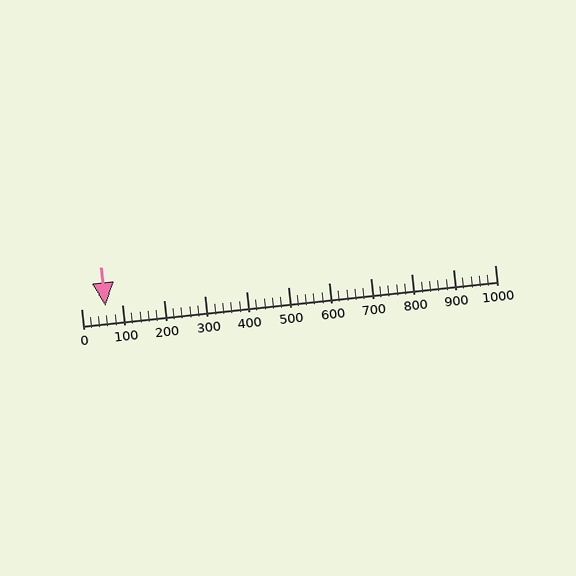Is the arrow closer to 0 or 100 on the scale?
The arrow is closer to 100.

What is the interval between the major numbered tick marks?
The major tick marks are spaced 100 units apart.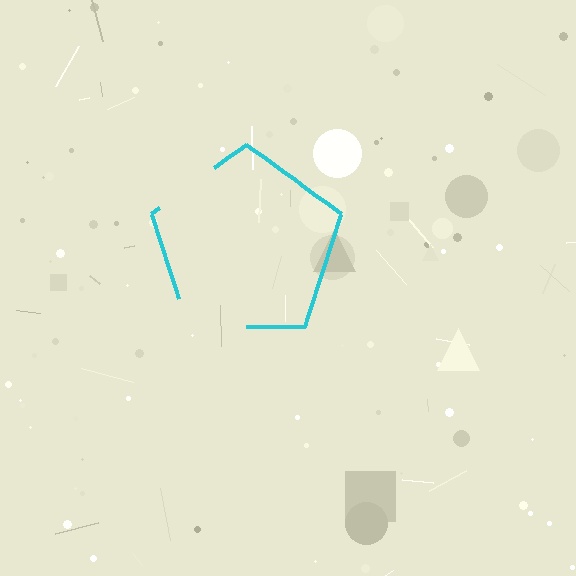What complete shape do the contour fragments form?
The contour fragments form a pentagon.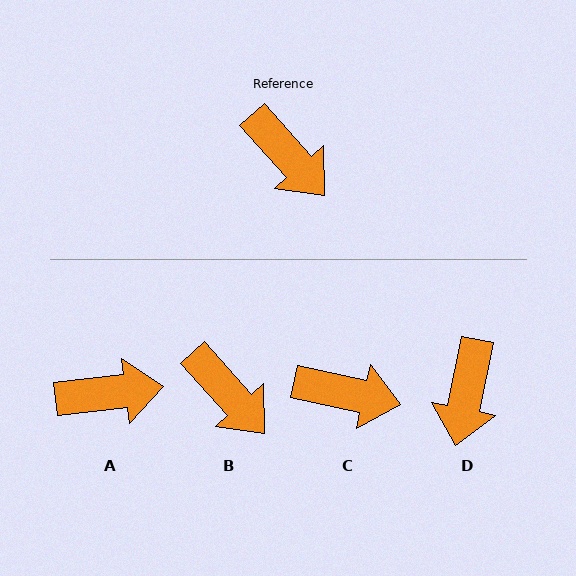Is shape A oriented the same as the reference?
No, it is off by about 55 degrees.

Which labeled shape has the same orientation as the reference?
B.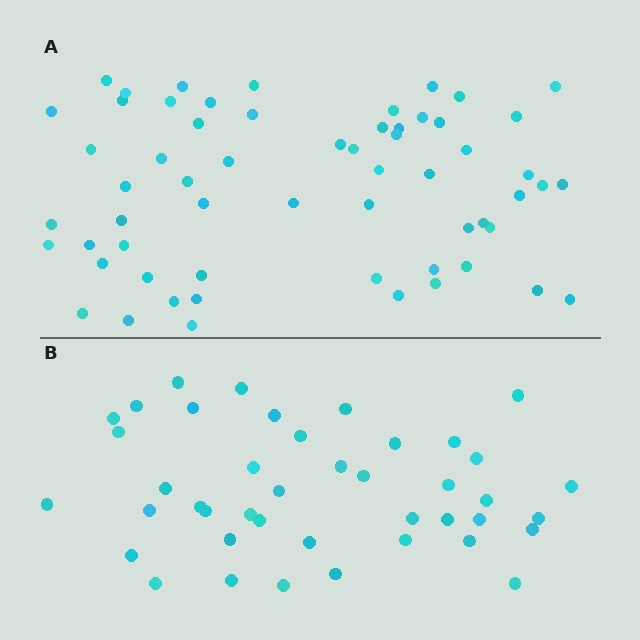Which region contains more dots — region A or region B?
Region A (the top region) has more dots.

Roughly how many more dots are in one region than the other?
Region A has approximately 20 more dots than region B.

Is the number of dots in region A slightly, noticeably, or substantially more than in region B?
Region A has noticeably more, but not dramatically so. The ratio is roughly 1.4 to 1.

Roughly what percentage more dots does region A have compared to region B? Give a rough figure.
About 45% more.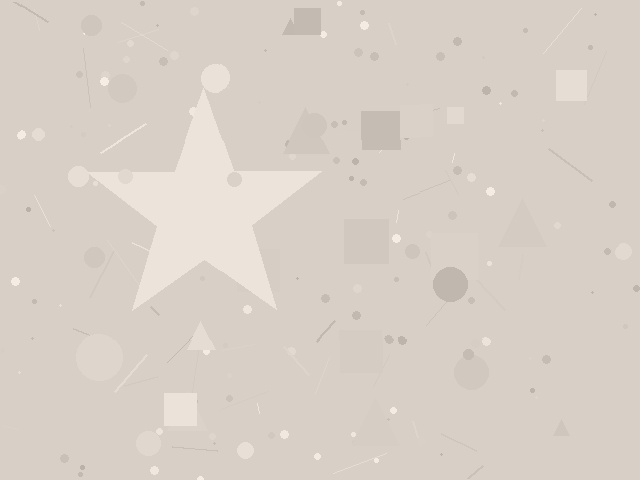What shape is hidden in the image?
A star is hidden in the image.